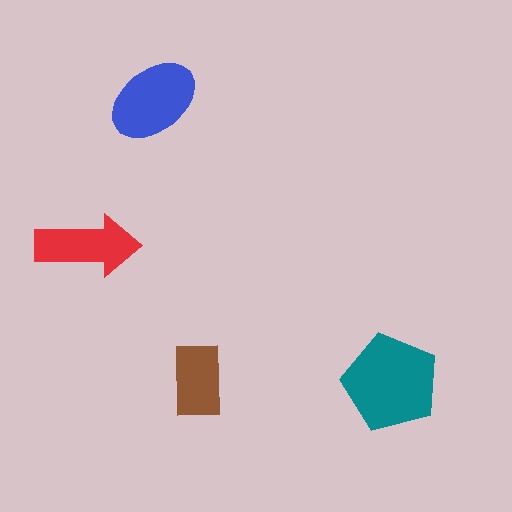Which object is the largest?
The teal pentagon.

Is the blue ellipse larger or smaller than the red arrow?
Larger.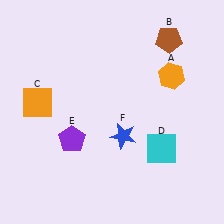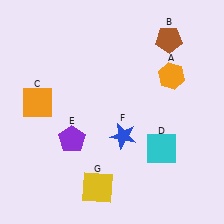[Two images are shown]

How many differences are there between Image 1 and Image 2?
There is 1 difference between the two images.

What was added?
A yellow square (G) was added in Image 2.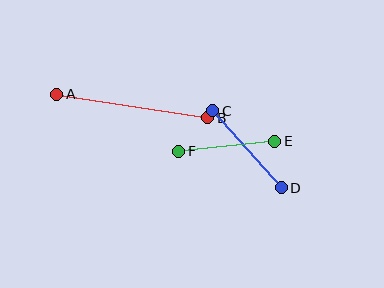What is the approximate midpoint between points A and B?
The midpoint is at approximately (132, 106) pixels.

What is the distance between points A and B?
The distance is approximately 153 pixels.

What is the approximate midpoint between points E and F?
The midpoint is at approximately (227, 146) pixels.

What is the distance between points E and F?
The distance is approximately 97 pixels.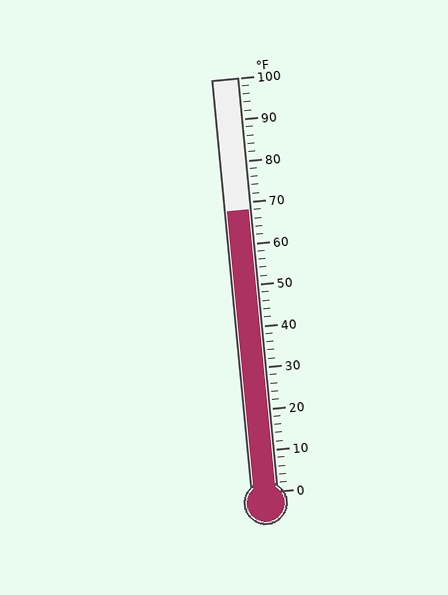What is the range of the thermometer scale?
The thermometer scale ranges from 0°F to 100°F.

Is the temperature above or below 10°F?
The temperature is above 10°F.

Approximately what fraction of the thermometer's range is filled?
The thermometer is filled to approximately 70% of its range.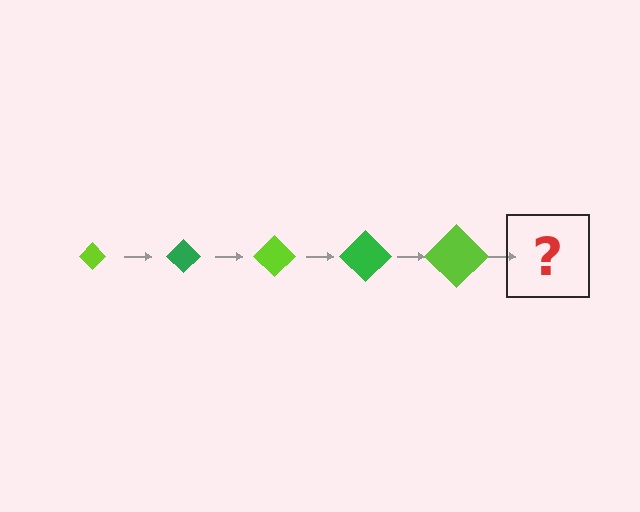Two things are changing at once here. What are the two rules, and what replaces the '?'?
The two rules are that the diamond grows larger each step and the color cycles through lime and green. The '?' should be a green diamond, larger than the previous one.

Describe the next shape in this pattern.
It should be a green diamond, larger than the previous one.